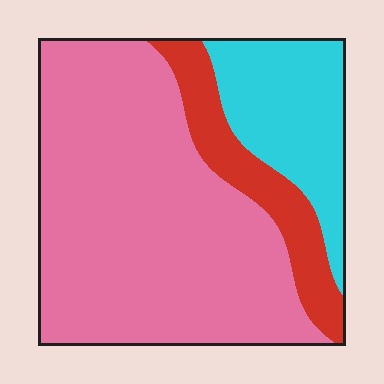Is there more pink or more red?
Pink.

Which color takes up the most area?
Pink, at roughly 65%.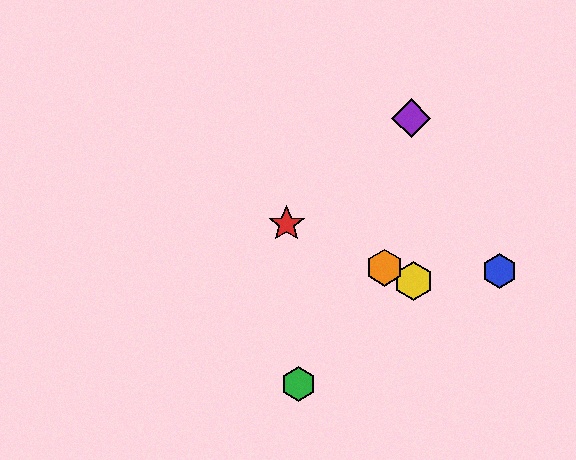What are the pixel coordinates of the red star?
The red star is at (287, 224).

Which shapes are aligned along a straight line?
The red star, the yellow hexagon, the orange hexagon are aligned along a straight line.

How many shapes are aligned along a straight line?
3 shapes (the red star, the yellow hexagon, the orange hexagon) are aligned along a straight line.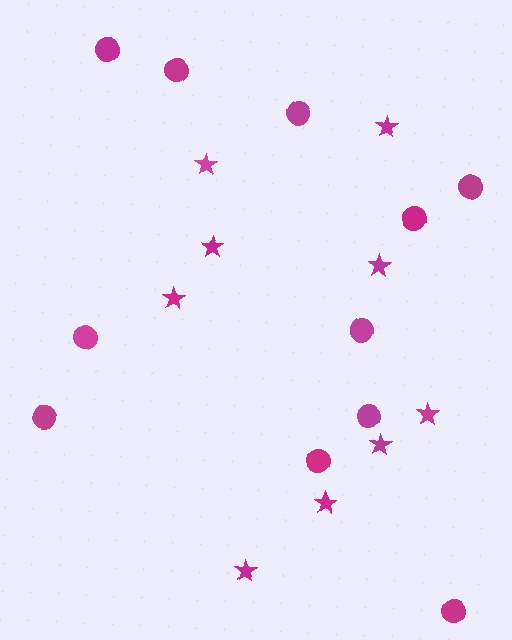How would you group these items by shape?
There are 2 groups: one group of circles (11) and one group of stars (9).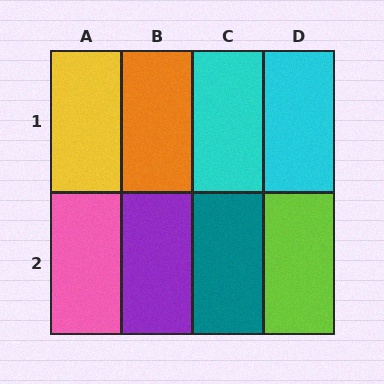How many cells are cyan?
2 cells are cyan.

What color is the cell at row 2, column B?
Purple.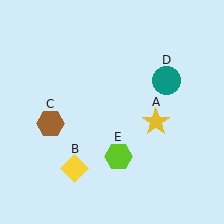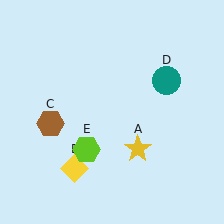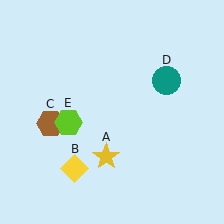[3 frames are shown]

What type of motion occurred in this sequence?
The yellow star (object A), lime hexagon (object E) rotated clockwise around the center of the scene.